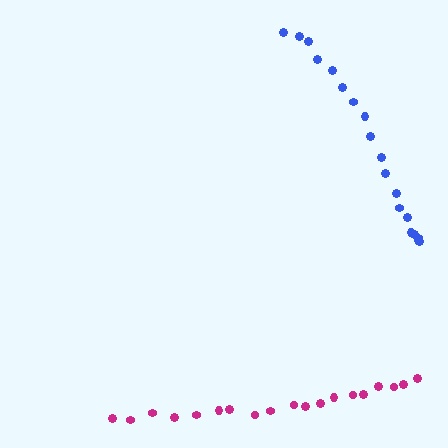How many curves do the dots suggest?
There are 2 distinct paths.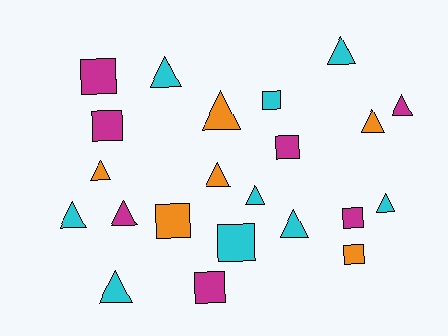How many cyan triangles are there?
There are 7 cyan triangles.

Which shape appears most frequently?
Triangle, with 13 objects.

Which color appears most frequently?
Cyan, with 9 objects.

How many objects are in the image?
There are 22 objects.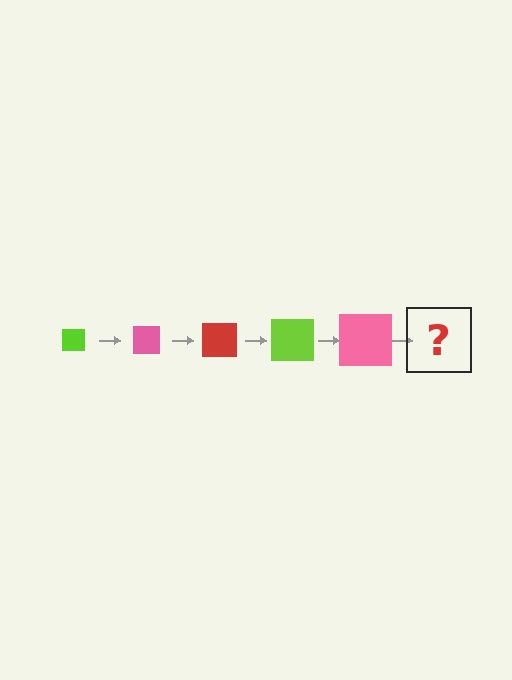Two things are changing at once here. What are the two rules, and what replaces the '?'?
The two rules are that the square grows larger each step and the color cycles through lime, pink, and red. The '?' should be a red square, larger than the previous one.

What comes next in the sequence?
The next element should be a red square, larger than the previous one.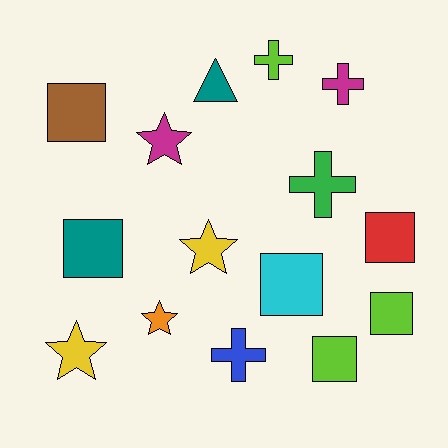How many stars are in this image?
There are 4 stars.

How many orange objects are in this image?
There is 1 orange object.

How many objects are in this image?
There are 15 objects.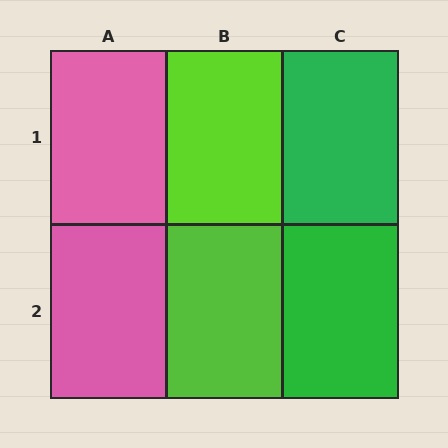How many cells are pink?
2 cells are pink.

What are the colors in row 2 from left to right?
Pink, lime, green.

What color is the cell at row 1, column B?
Lime.